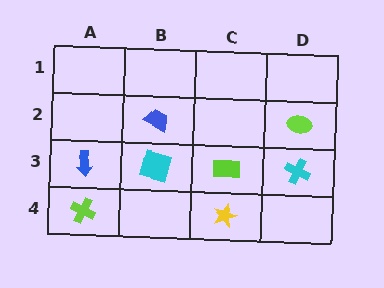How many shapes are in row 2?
2 shapes.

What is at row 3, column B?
A cyan square.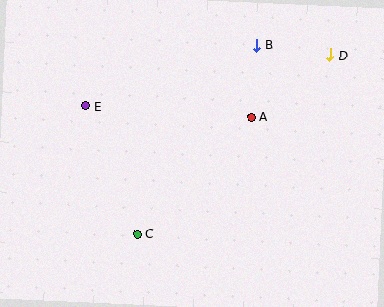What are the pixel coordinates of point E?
Point E is at (86, 106).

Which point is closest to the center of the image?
Point A at (251, 117) is closest to the center.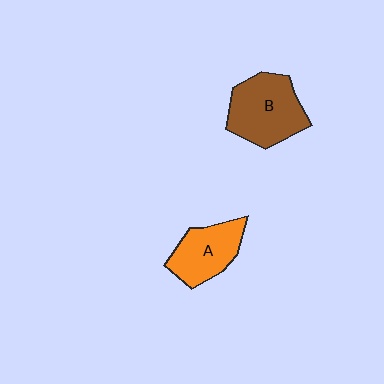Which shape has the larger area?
Shape B (brown).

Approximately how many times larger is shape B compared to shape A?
Approximately 1.3 times.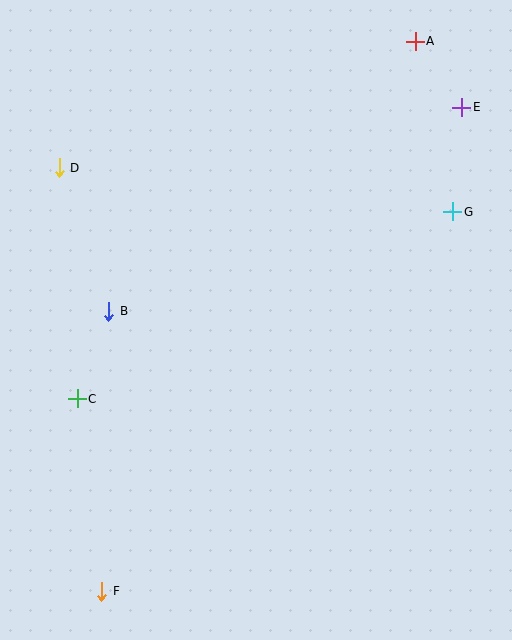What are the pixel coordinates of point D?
Point D is at (59, 168).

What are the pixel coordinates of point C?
Point C is at (77, 399).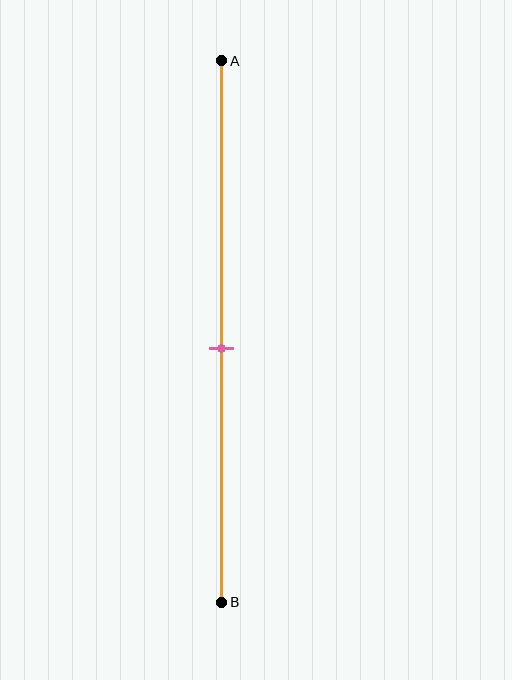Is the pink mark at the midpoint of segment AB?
No, the mark is at about 55% from A, not at the 50% midpoint.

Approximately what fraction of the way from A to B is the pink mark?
The pink mark is approximately 55% of the way from A to B.